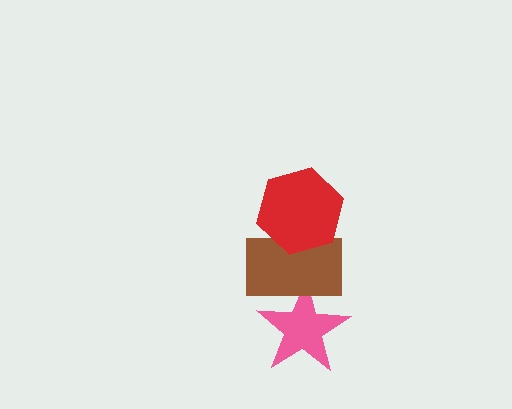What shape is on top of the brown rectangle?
The red hexagon is on top of the brown rectangle.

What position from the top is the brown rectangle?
The brown rectangle is 2nd from the top.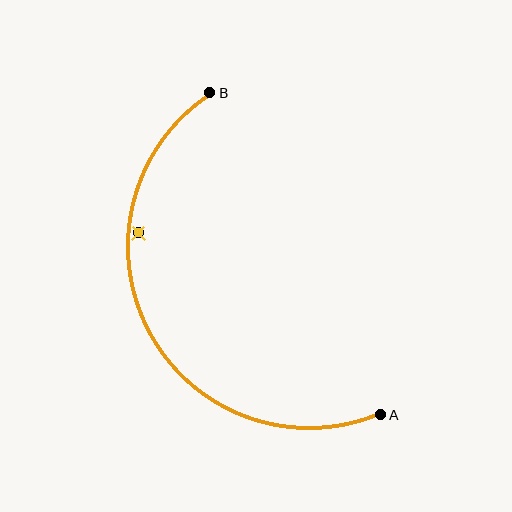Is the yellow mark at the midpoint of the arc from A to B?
No — the yellow mark does not lie on the arc at all. It sits slightly inside the curve.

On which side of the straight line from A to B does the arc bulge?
The arc bulges to the left of the straight line connecting A and B.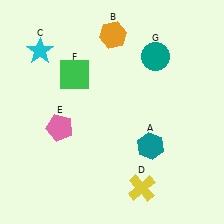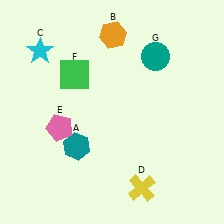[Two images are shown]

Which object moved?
The teal hexagon (A) moved left.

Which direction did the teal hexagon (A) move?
The teal hexagon (A) moved left.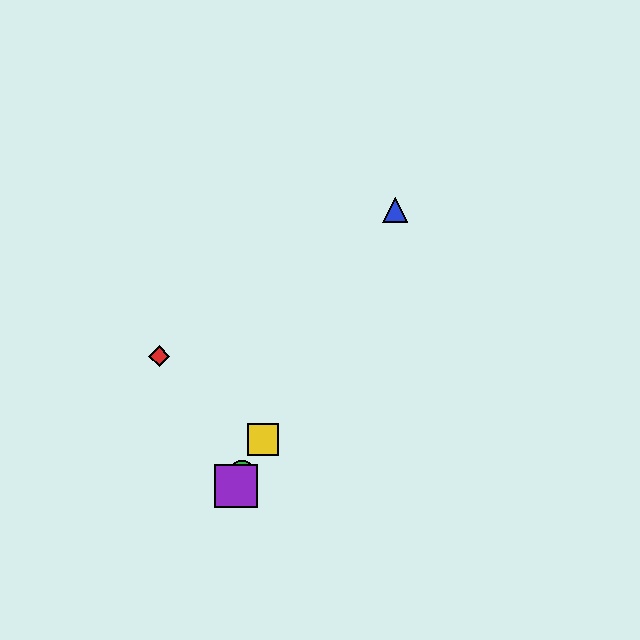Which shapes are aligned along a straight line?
The blue triangle, the green circle, the yellow square, the purple square are aligned along a straight line.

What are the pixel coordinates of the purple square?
The purple square is at (236, 486).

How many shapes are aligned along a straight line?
4 shapes (the blue triangle, the green circle, the yellow square, the purple square) are aligned along a straight line.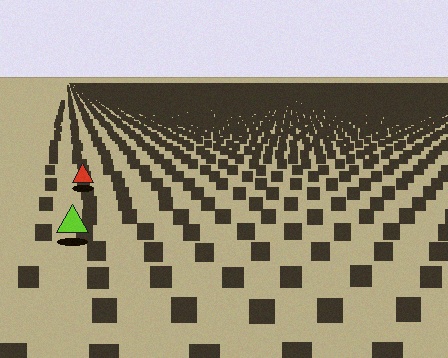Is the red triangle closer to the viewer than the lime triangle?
No. The lime triangle is closer — you can tell from the texture gradient: the ground texture is coarser near it.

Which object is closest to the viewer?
The lime triangle is closest. The texture marks near it are larger and more spread out.